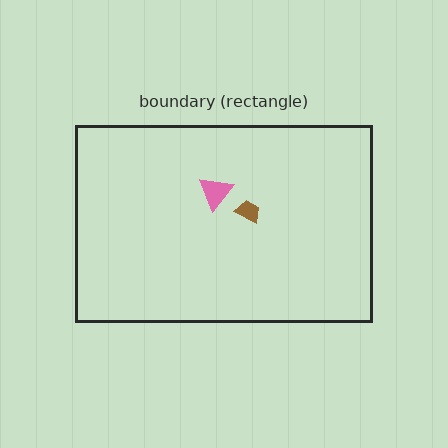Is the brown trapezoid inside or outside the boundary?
Inside.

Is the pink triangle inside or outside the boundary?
Inside.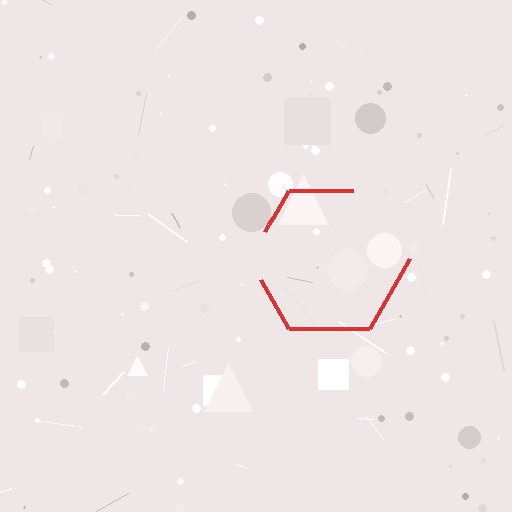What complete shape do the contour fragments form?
The contour fragments form a hexagon.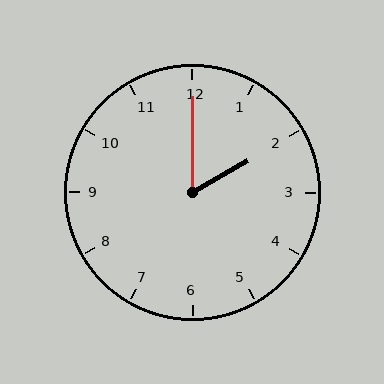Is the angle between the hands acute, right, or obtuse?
It is acute.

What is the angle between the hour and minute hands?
Approximately 60 degrees.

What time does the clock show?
2:00.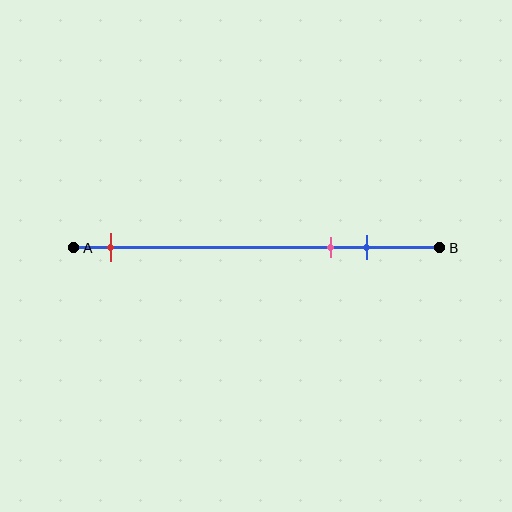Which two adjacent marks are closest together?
The pink and blue marks are the closest adjacent pair.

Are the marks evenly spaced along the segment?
No, the marks are not evenly spaced.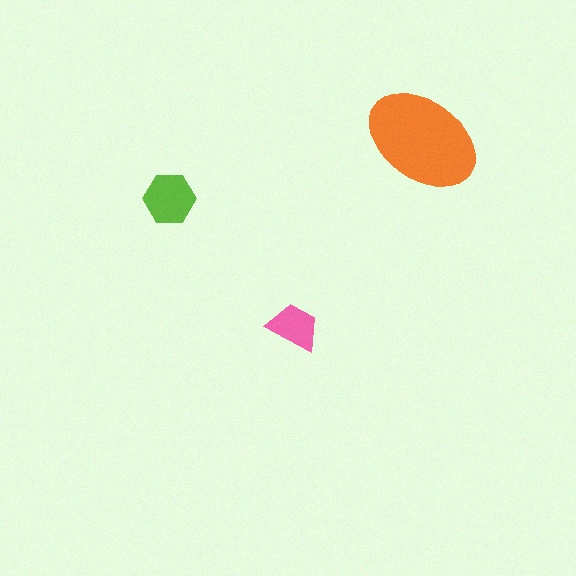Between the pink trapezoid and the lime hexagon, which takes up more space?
The lime hexagon.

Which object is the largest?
The orange ellipse.